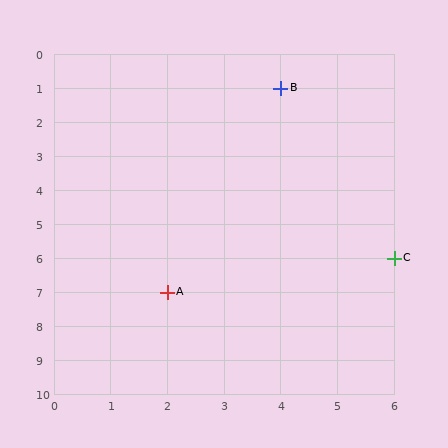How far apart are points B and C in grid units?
Points B and C are 2 columns and 5 rows apart (about 5.4 grid units diagonally).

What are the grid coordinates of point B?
Point B is at grid coordinates (4, 1).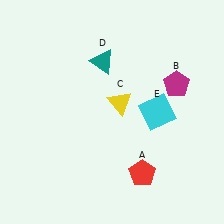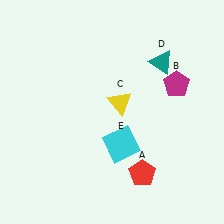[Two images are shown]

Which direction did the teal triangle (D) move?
The teal triangle (D) moved right.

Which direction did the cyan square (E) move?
The cyan square (E) moved left.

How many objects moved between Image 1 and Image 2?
2 objects moved between the two images.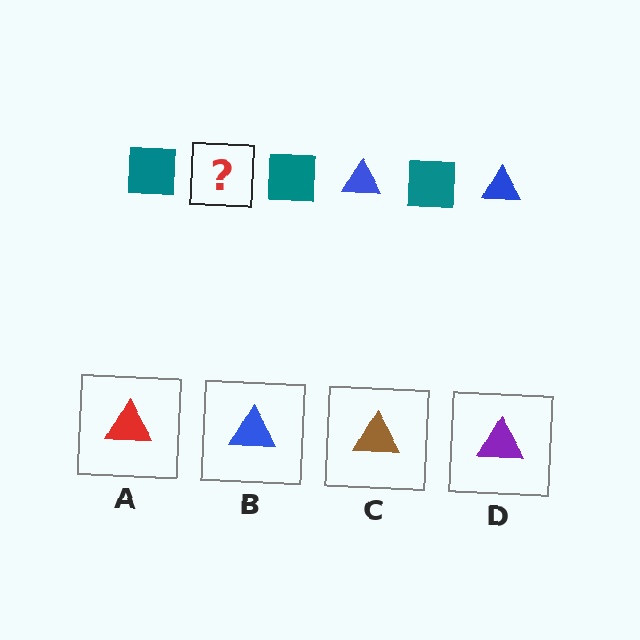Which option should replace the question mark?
Option B.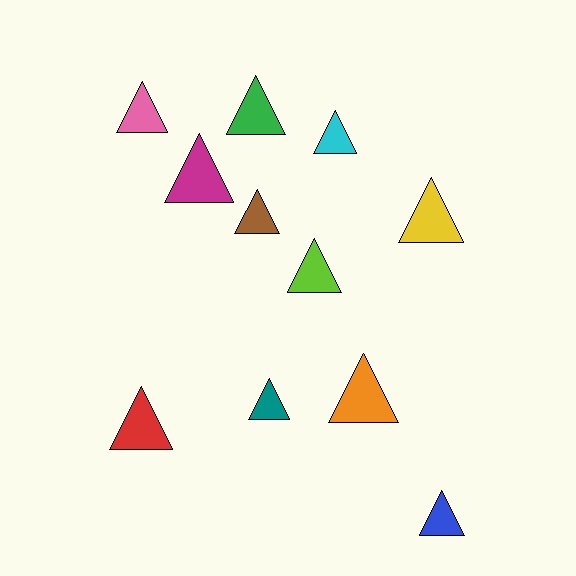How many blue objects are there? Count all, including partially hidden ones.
There is 1 blue object.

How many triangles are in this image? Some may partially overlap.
There are 11 triangles.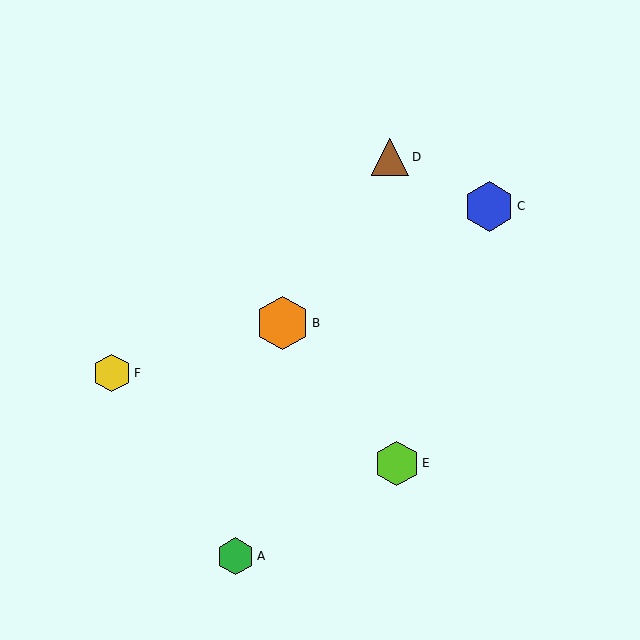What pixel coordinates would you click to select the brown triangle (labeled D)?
Click at (390, 157) to select the brown triangle D.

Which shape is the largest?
The orange hexagon (labeled B) is the largest.